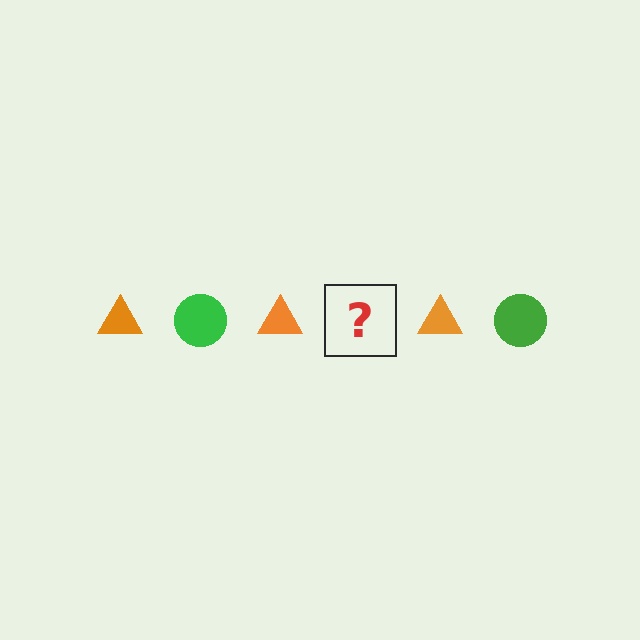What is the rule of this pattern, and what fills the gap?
The rule is that the pattern alternates between orange triangle and green circle. The gap should be filled with a green circle.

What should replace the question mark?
The question mark should be replaced with a green circle.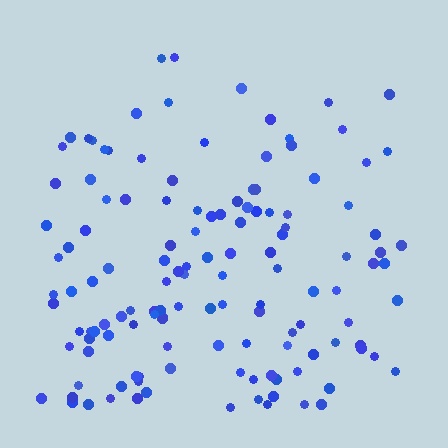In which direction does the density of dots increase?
From top to bottom, with the bottom side densest.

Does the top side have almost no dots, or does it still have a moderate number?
Still a moderate number, just noticeably fewer than the bottom.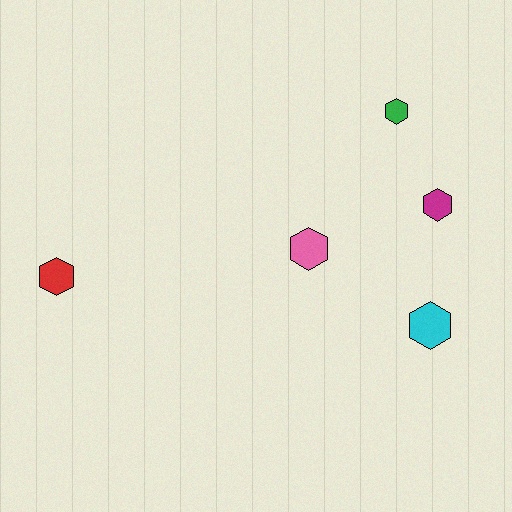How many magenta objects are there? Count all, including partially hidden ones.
There is 1 magenta object.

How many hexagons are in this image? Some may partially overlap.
There are 5 hexagons.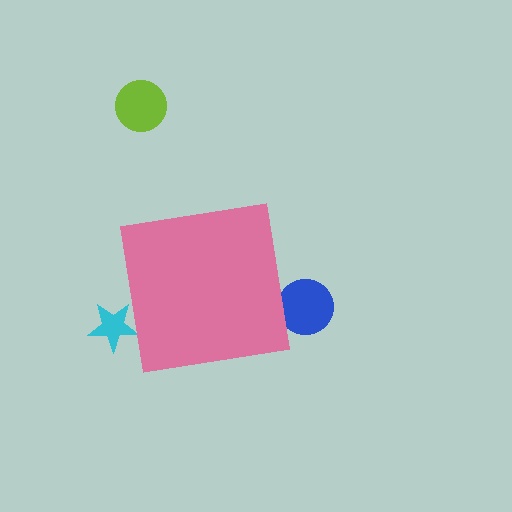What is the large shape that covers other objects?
A pink square.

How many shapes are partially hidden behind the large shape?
2 shapes are partially hidden.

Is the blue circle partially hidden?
Yes, the blue circle is partially hidden behind the pink square.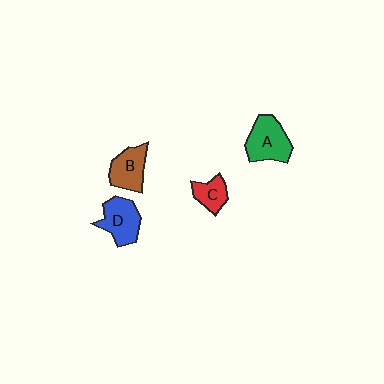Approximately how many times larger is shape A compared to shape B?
Approximately 1.2 times.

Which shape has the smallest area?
Shape C (red).